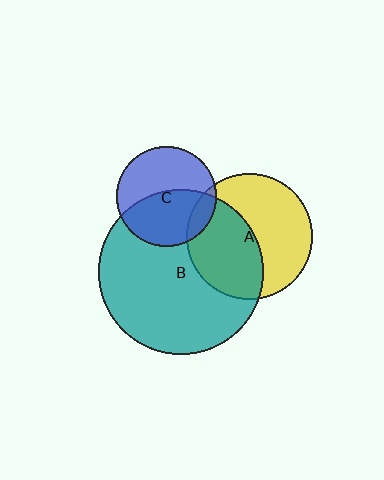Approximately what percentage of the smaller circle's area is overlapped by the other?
Approximately 10%.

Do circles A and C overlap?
Yes.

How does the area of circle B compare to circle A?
Approximately 1.7 times.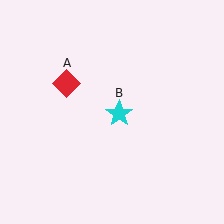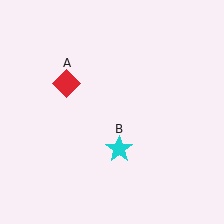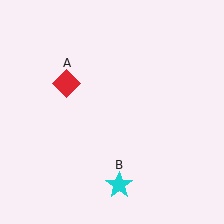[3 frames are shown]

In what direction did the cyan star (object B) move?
The cyan star (object B) moved down.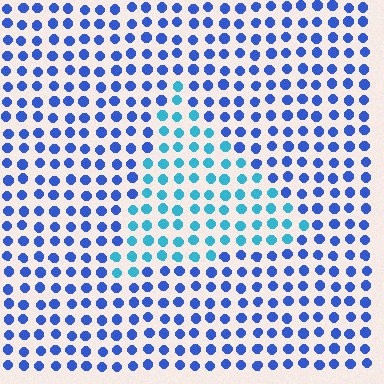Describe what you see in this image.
The image is filled with small blue elements in a uniform arrangement. A triangle-shaped region is visible where the elements are tinted to a slightly different hue, forming a subtle color boundary.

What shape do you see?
I see a triangle.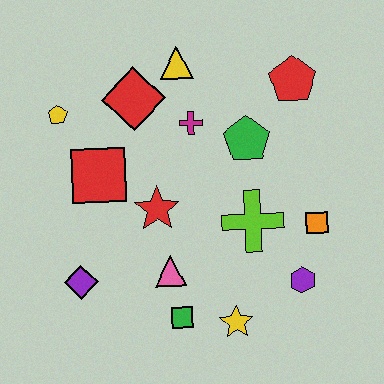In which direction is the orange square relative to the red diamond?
The orange square is to the right of the red diamond.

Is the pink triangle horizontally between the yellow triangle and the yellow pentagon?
Yes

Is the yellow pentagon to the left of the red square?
Yes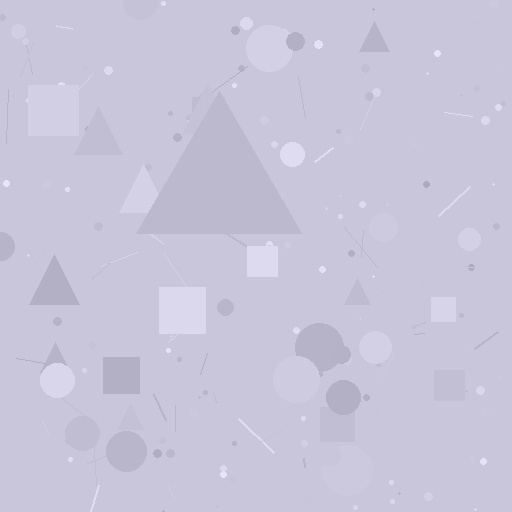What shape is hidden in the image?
A triangle is hidden in the image.